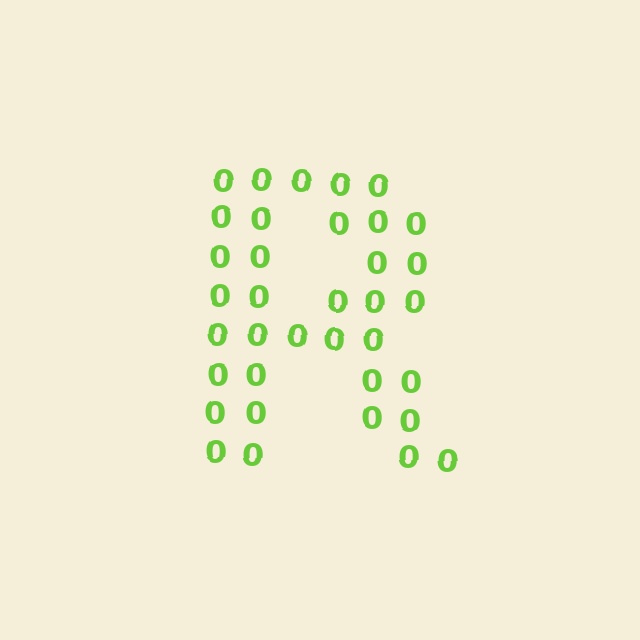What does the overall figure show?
The overall figure shows the letter R.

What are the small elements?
The small elements are digit 0's.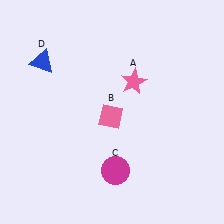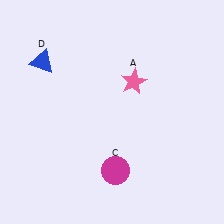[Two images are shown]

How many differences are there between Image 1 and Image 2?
There is 1 difference between the two images.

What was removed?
The pink diamond (B) was removed in Image 2.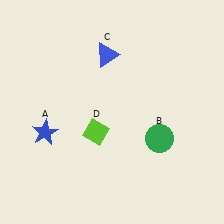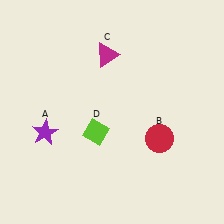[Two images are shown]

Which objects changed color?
A changed from blue to purple. B changed from green to red. C changed from blue to magenta.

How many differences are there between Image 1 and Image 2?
There are 3 differences between the two images.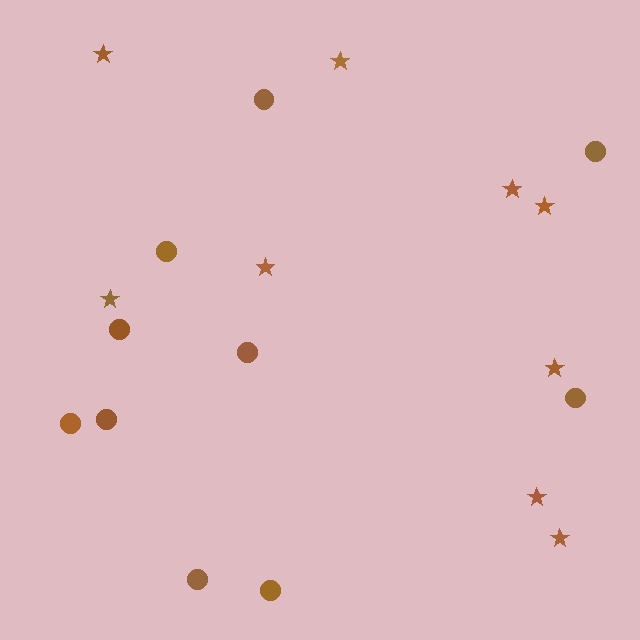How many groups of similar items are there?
There are 2 groups: one group of circles (10) and one group of stars (9).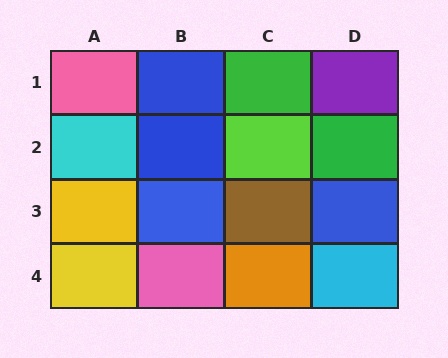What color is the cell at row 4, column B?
Pink.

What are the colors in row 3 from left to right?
Yellow, blue, brown, blue.